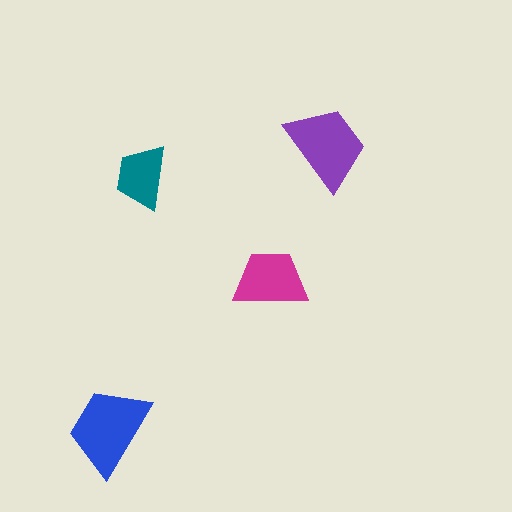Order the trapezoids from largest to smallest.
the blue one, the purple one, the magenta one, the teal one.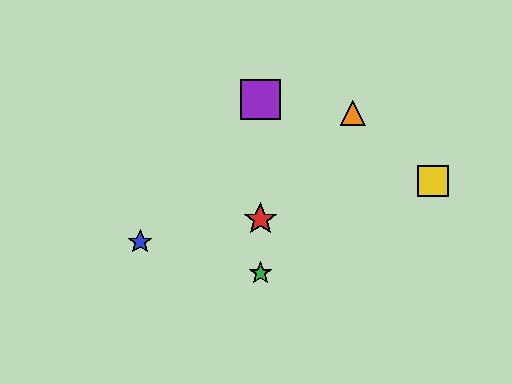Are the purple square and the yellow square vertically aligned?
No, the purple square is at x≈260 and the yellow square is at x≈433.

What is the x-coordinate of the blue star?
The blue star is at x≈140.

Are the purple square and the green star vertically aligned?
Yes, both are at x≈260.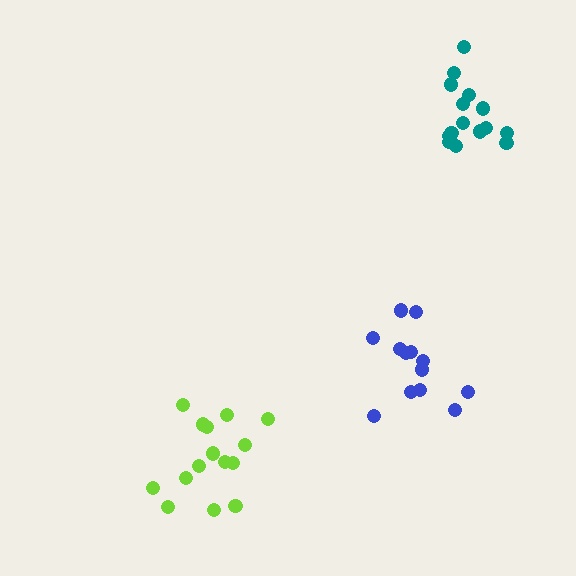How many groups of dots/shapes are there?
There are 3 groups.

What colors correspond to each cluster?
The clusters are colored: lime, blue, teal.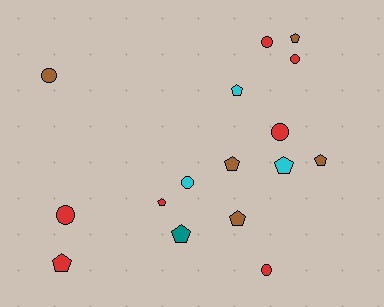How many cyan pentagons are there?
There are 2 cyan pentagons.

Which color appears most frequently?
Red, with 7 objects.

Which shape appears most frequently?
Pentagon, with 9 objects.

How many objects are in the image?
There are 16 objects.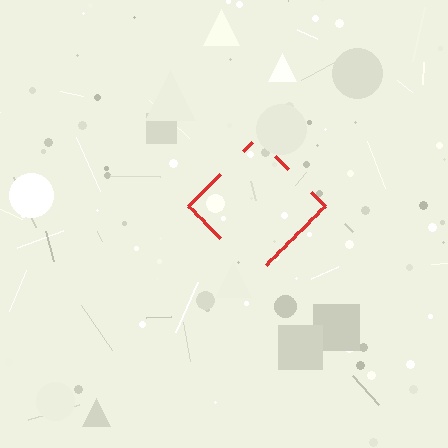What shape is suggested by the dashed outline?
The dashed outline suggests a diamond.